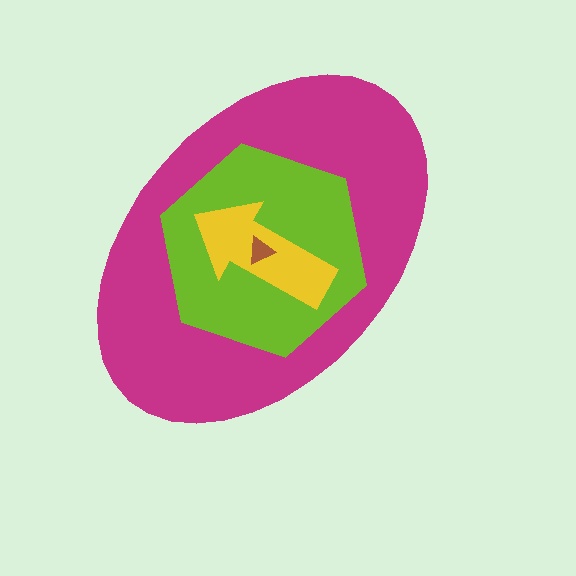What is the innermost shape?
The brown triangle.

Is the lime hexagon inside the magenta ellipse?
Yes.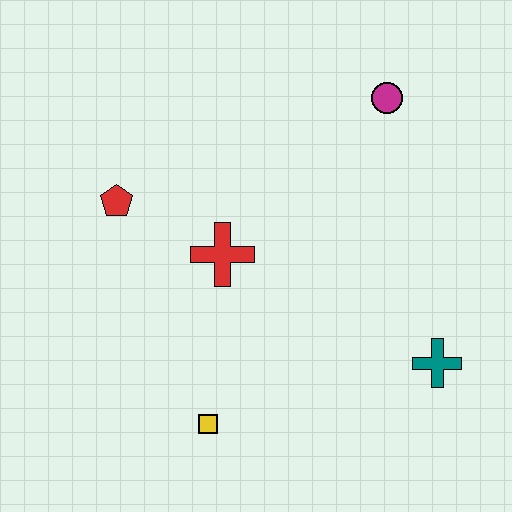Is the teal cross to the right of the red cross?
Yes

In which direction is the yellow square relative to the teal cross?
The yellow square is to the left of the teal cross.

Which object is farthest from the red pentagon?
The teal cross is farthest from the red pentagon.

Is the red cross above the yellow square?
Yes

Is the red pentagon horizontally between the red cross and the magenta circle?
No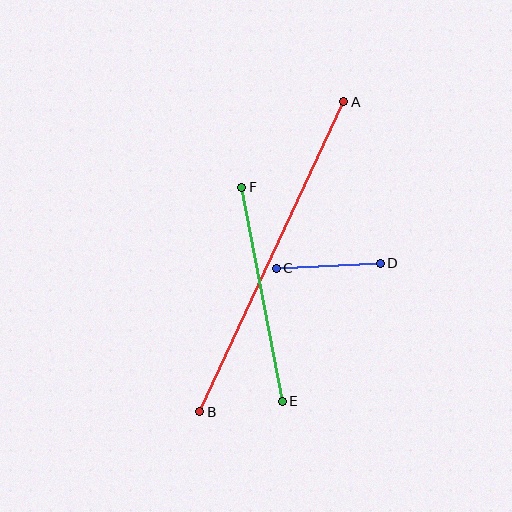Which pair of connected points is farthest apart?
Points A and B are farthest apart.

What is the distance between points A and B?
The distance is approximately 342 pixels.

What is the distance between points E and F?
The distance is approximately 218 pixels.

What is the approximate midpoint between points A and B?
The midpoint is at approximately (272, 257) pixels.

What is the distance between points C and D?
The distance is approximately 104 pixels.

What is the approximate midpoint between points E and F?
The midpoint is at approximately (262, 294) pixels.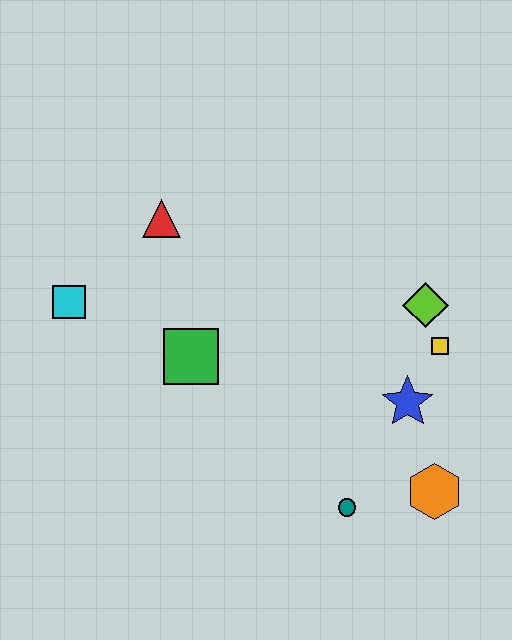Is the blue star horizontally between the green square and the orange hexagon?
Yes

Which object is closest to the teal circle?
The orange hexagon is closest to the teal circle.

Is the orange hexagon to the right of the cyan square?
Yes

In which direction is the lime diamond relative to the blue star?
The lime diamond is above the blue star.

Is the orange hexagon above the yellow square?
No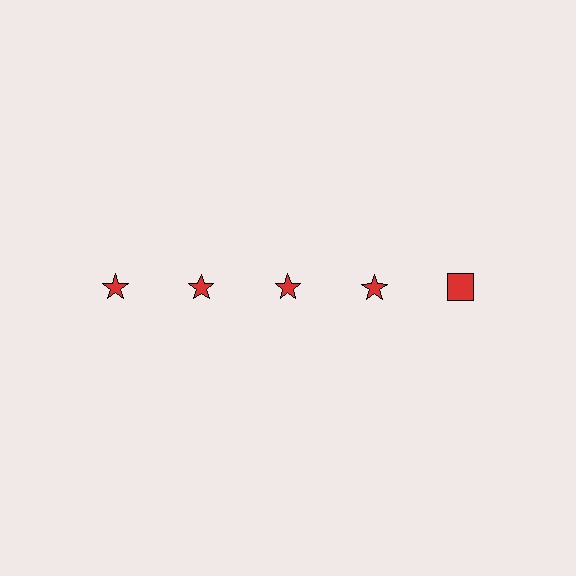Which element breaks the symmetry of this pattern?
The red square in the top row, rightmost column breaks the symmetry. All other shapes are red stars.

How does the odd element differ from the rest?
It has a different shape: square instead of star.